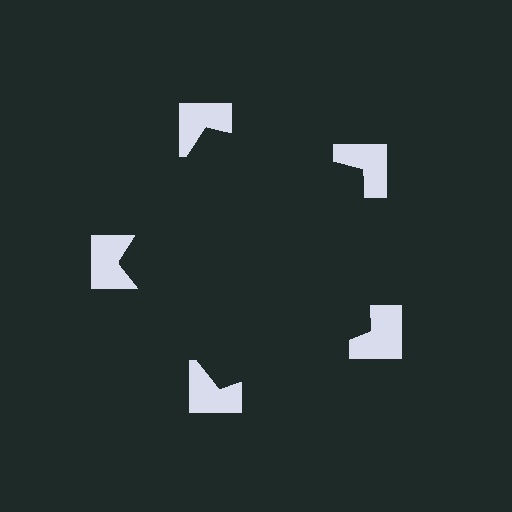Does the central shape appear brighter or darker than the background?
It typically appears slightly darker than the background, even though no actual brightness change is drawn.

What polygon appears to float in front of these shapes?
An illusory pentagon — its edges are inferred from the aligned wedge cuts in the notched squares, not physically drawn.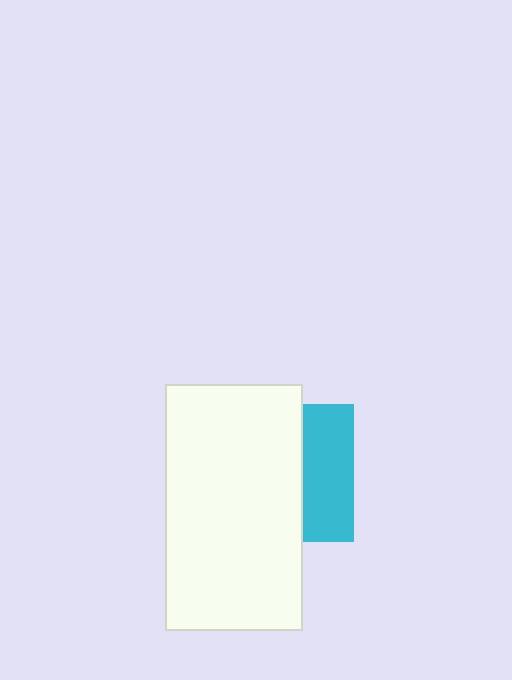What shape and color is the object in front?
The object in front is a white rectangle.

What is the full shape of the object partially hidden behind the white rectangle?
The partially hidden object is a cyan square.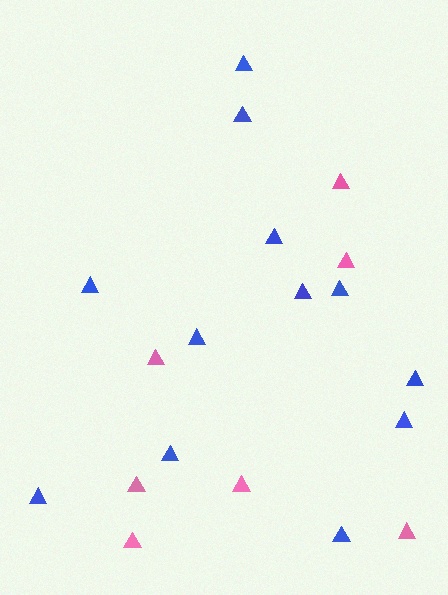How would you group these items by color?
There are 2 groups: one group of blue triangles (12) and one group of pink triangles (7).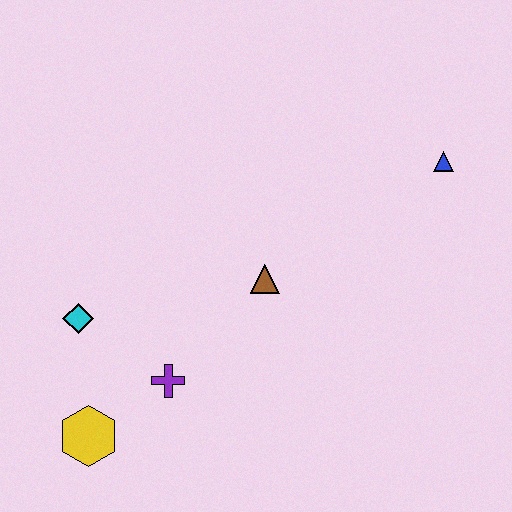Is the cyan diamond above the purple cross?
Yes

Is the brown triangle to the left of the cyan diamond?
No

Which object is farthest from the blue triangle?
The yellow hexagon is farthest from the blue triangle.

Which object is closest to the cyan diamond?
The purple cross is closest to the cyan diamond.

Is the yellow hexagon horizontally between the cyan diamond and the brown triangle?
Yes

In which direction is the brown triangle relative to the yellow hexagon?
The brown triangle is to the right of the yellow hexagon.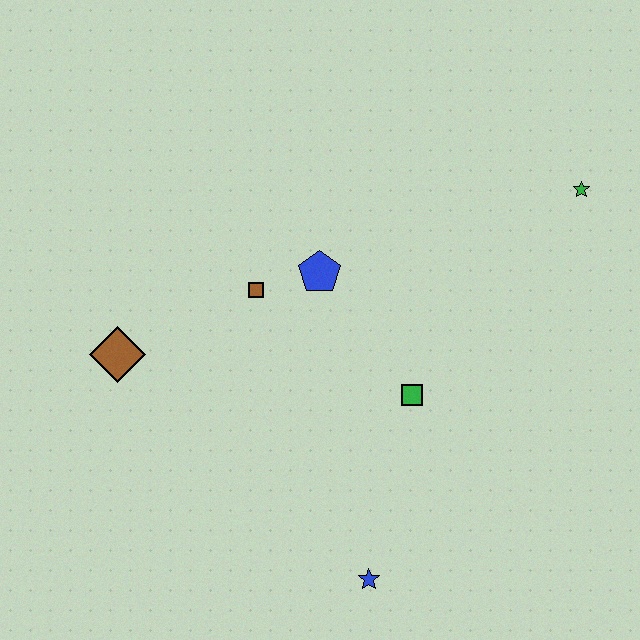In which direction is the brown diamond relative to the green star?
The brown diamond is to the left of the green star.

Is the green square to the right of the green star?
No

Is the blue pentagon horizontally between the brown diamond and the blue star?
Yes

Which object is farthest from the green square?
The brown diamond is farthest from the green square.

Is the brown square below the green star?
Yes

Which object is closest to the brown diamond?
The brown square is closest to the brown diamond.